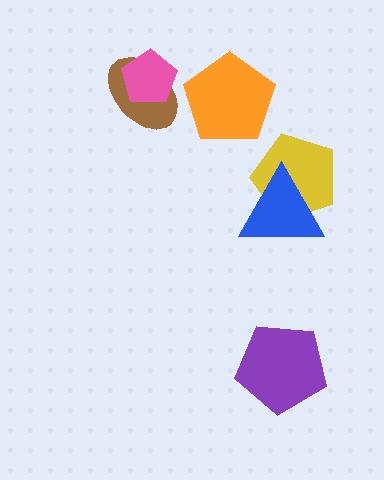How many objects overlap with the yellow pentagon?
1 object overlaps with the yellow pentagon.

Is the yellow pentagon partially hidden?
Yes, it is partially covered by another shape.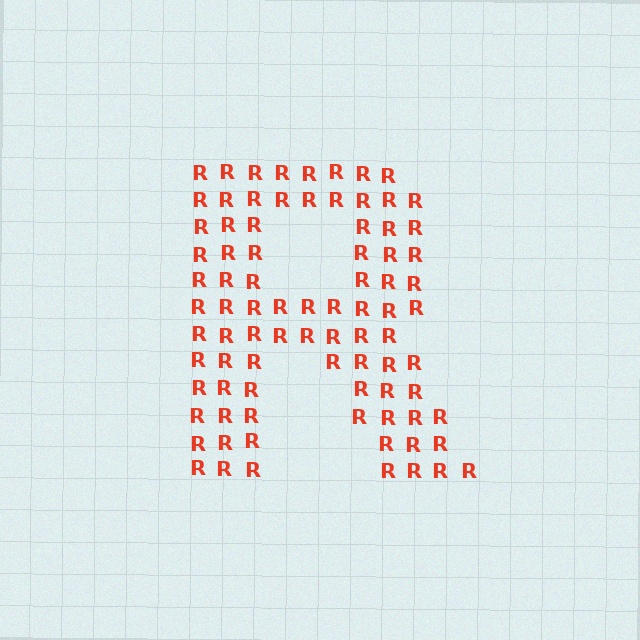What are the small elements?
The small elements are letter R's.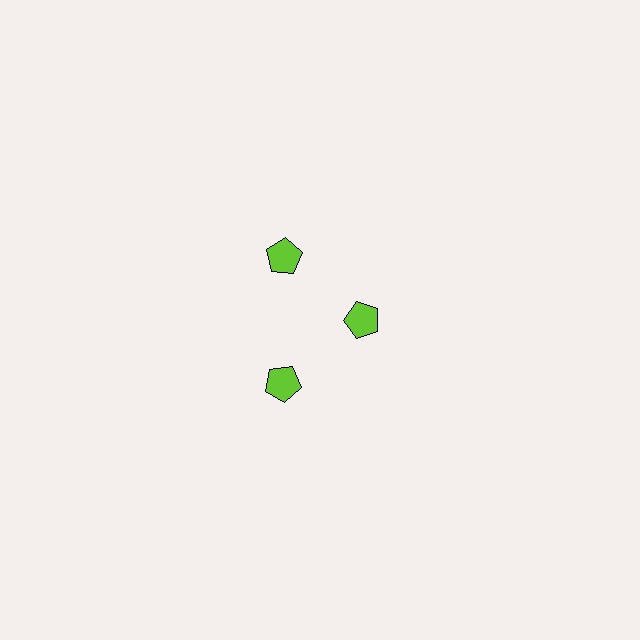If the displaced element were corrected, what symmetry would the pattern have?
It would have 3-fold rotational symmetry — the pattern would map onto itself every 120 degrees.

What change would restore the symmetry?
The symmetry would be restored by moving it outward, back onto the ring so that all 3 pentagons sit at equal angles and equal distance from the center.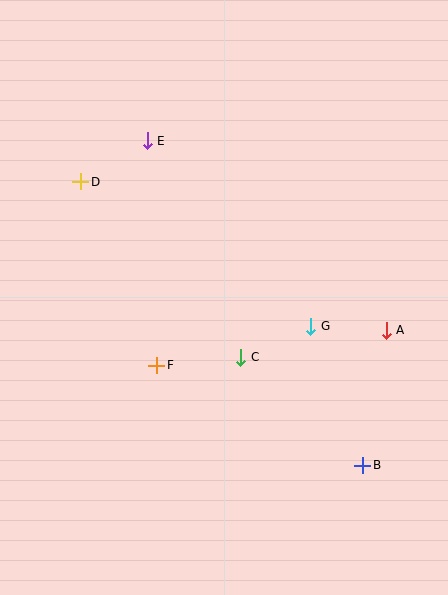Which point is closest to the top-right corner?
Point E is closest to the top-right corner.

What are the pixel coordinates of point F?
Point F is at (157, 365).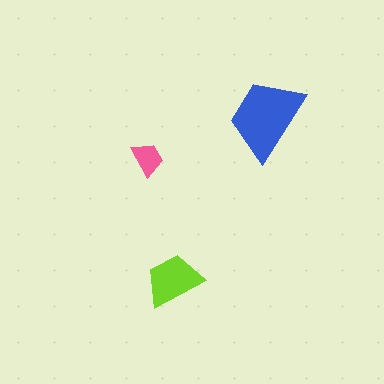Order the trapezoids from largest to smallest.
the blue one, the lime one, the pink one.